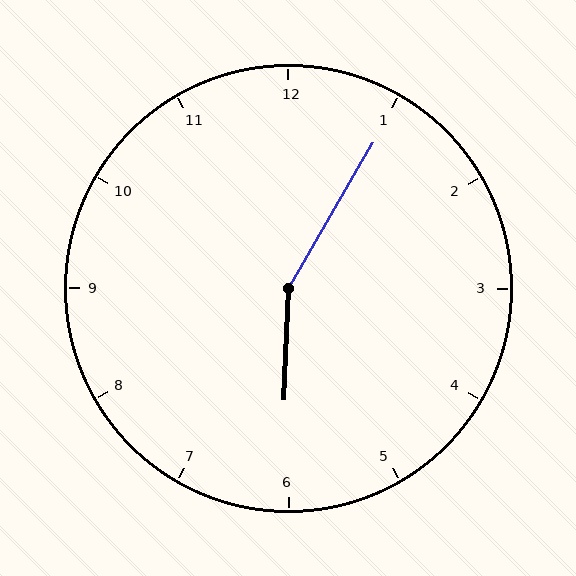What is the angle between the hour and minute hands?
Approximately 152 degrees.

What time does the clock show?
6:05.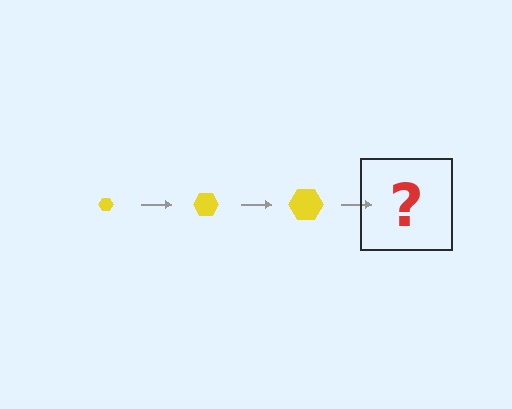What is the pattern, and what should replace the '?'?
The pattern is that the hexagon gets progressively larger each step. The '?' should be a yellow hexagon, larger than the previous one.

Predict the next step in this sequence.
The next step is a yellow hexagon, larger than the previous one.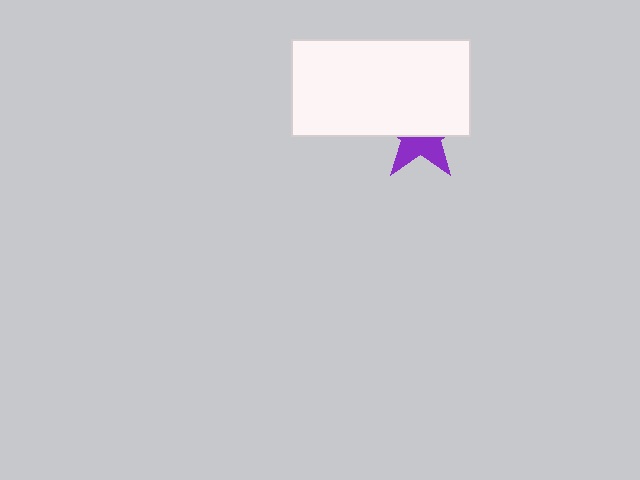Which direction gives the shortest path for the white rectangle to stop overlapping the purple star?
Moving up gives the shortest separation.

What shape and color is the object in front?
The object in front is a white rectangle.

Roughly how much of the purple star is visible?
A small part of it is visible (roughly 40%).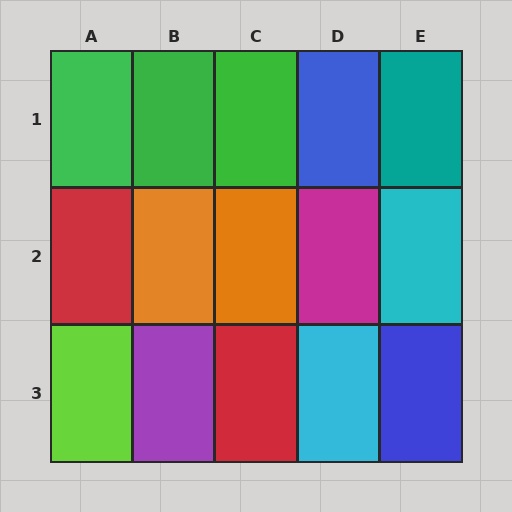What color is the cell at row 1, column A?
Green.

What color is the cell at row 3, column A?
Lime.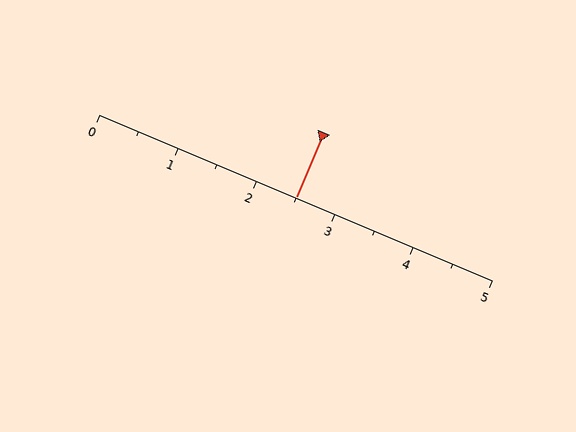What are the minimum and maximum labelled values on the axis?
The axis runs from 0 to 5.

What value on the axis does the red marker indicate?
The marker indicates approximately 2.5.